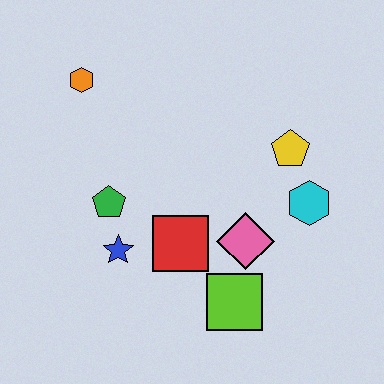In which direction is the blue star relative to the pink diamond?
The blue star is to the left of the pink diamond.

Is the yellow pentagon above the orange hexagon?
No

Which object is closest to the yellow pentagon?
The cyan hexagon is closest to the yellow pentagon.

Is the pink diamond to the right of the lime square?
Yes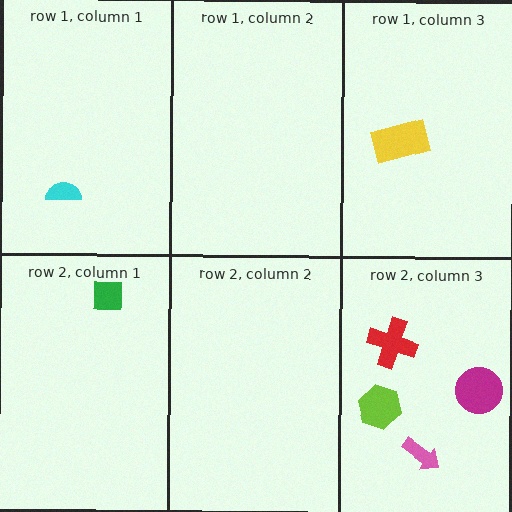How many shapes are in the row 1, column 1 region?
1.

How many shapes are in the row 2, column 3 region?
4.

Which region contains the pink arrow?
The row 2, column 3 region.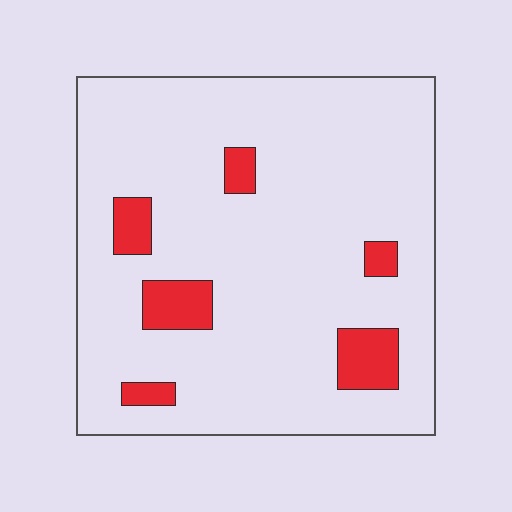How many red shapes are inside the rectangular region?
6.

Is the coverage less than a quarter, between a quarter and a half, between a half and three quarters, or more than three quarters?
Less than a quarter.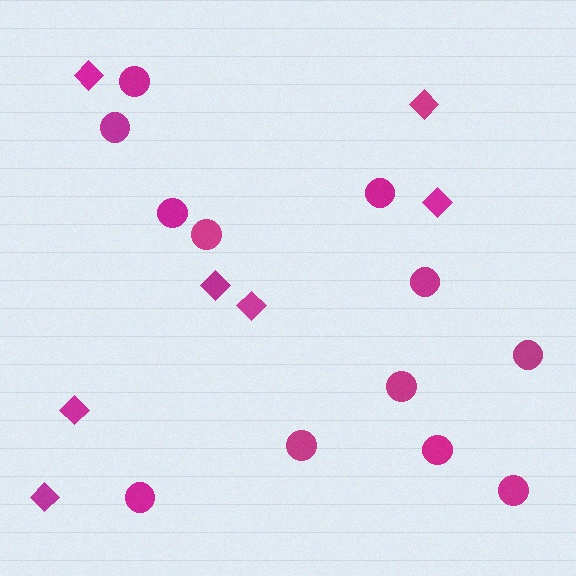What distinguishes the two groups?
There are 2 groups: one group of circles (12) and one group of diamonds (7).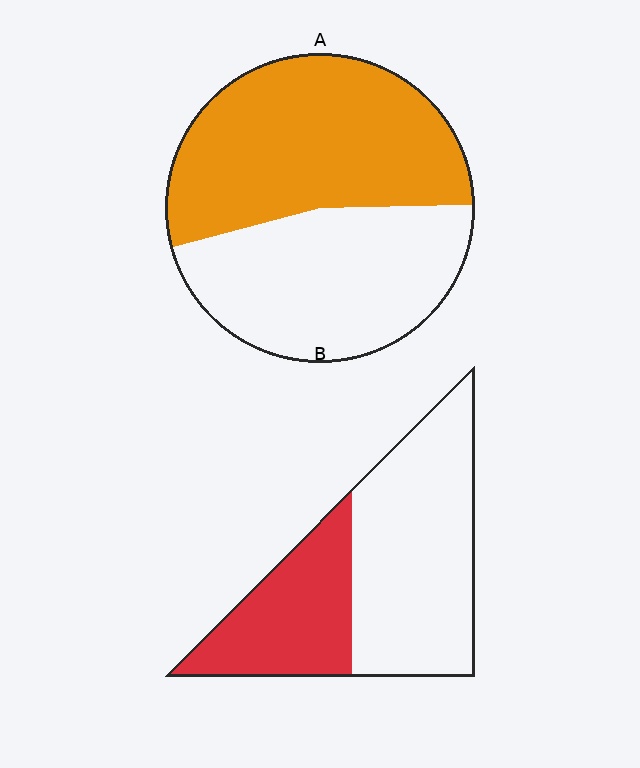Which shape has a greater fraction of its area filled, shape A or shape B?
Shape A.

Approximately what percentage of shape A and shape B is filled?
A is approximately 55% and B is approximately 35%.